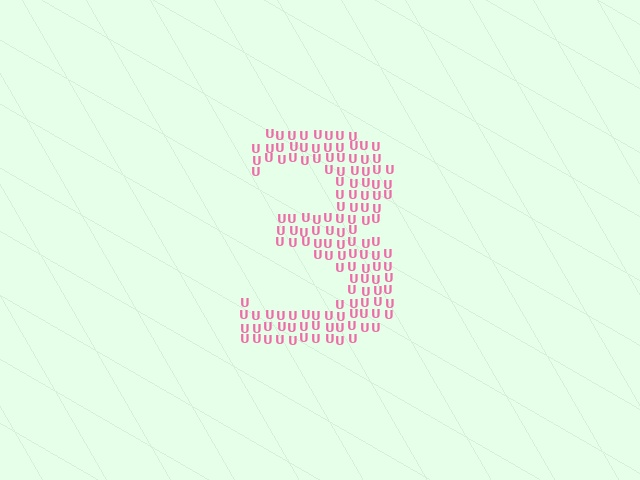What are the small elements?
The small elements are letter U's.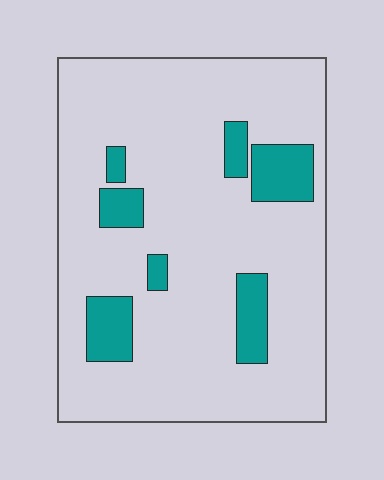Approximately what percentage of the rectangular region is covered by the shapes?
Approximately 15%.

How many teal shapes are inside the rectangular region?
7.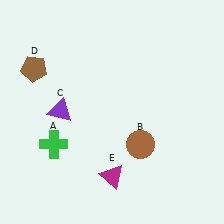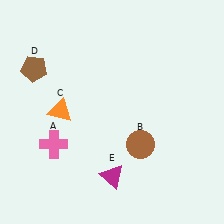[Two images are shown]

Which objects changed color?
A changed from green to pink. C changed from purple to orange.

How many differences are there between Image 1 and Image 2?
There are 2 differences between the two images.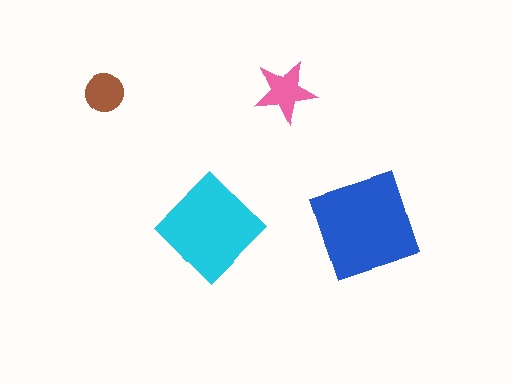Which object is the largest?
The blue square.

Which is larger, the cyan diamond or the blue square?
The blue square.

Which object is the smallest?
The brown circle.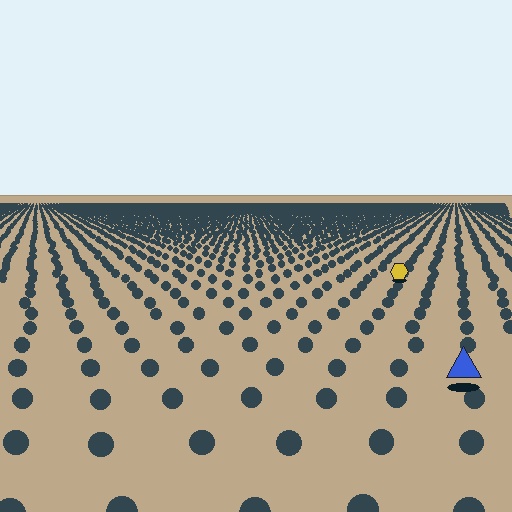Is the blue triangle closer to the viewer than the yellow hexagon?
Yes. The blue triangle is closer — you can tell from the texture gradient: the ground texture is coarser near it.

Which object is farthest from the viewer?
The yellow hexagon is farthest from the viewer. It appears smaller and the ground texture around it is denser.